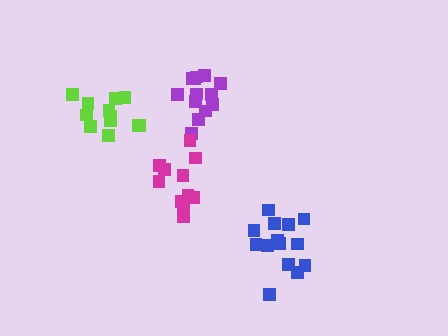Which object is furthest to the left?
The lime cluster is leftmost.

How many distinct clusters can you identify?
There are 4 distinct clusters.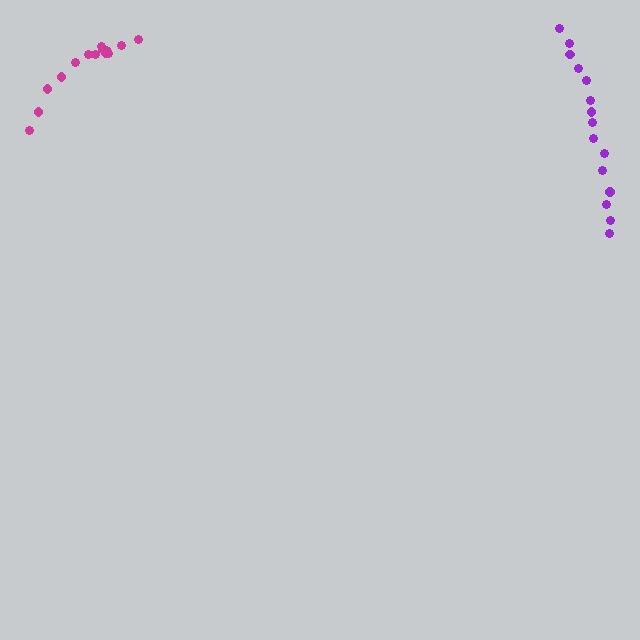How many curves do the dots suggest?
There are 2 distinct paths.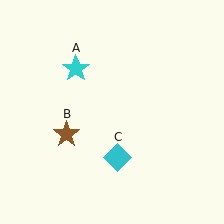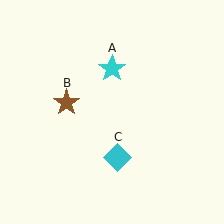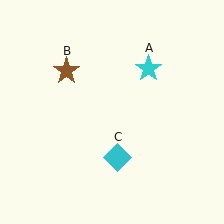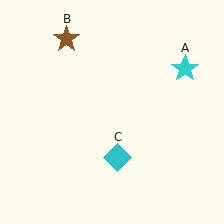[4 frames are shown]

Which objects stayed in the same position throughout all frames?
Cyan diamond (object C) remained stationary.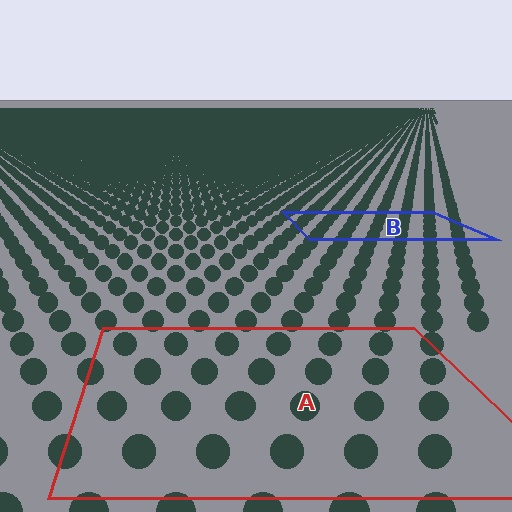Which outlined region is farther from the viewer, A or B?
Region B is farther from the viewer — the texture elements inside it appear smaller and more densely packed.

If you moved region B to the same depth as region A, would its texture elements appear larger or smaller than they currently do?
They would appear larger. At a closer depth, the same texture elements are projected at a bigger on-screen size.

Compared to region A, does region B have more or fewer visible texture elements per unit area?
Region B has more texture elements per unit area — they are packed more densely because it is farther away.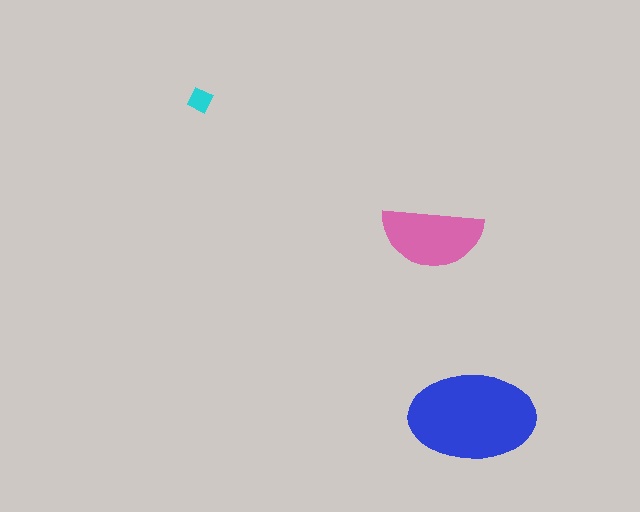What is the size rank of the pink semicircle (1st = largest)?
2nd.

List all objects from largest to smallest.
The blue ellipse, the pink semicircle, the cyan diamond.